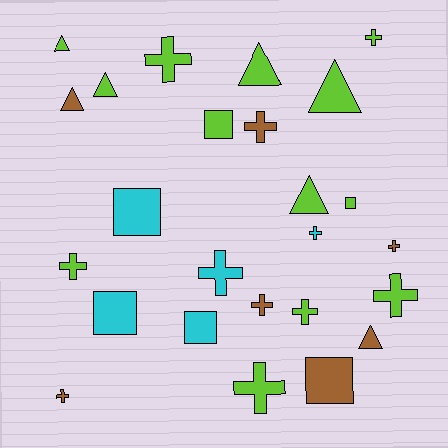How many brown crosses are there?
There are 4 brown crosses.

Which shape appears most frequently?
Cross, with 12 objects.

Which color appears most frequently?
Lime, with 13 objects.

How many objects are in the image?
There are 25 objects.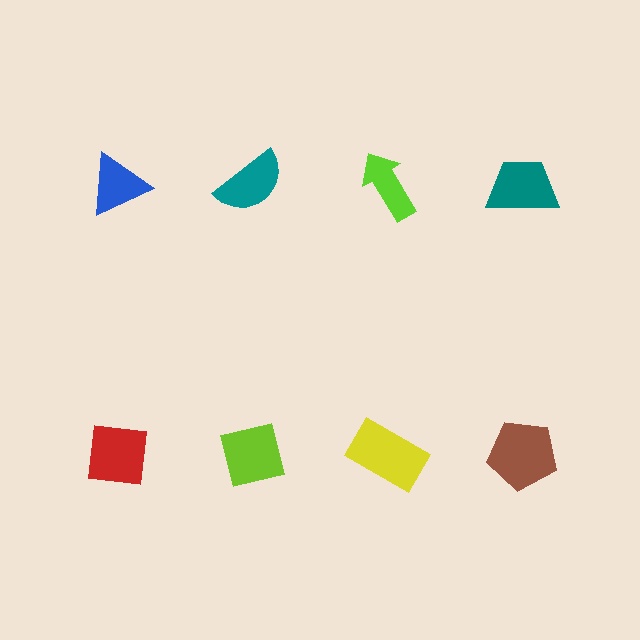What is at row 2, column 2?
A lime square.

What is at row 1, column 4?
A teal trapezoid.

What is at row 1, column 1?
A blue triangle.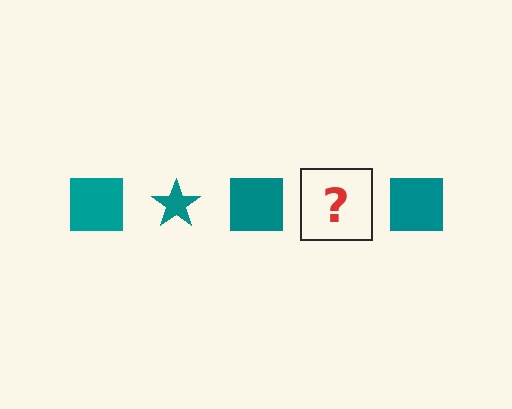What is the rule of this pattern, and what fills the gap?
The rule is that the pattern cycles through square, star shapes in teal. The gap should be filled with a teal star.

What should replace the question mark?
The question mark should be replaced with a teal star.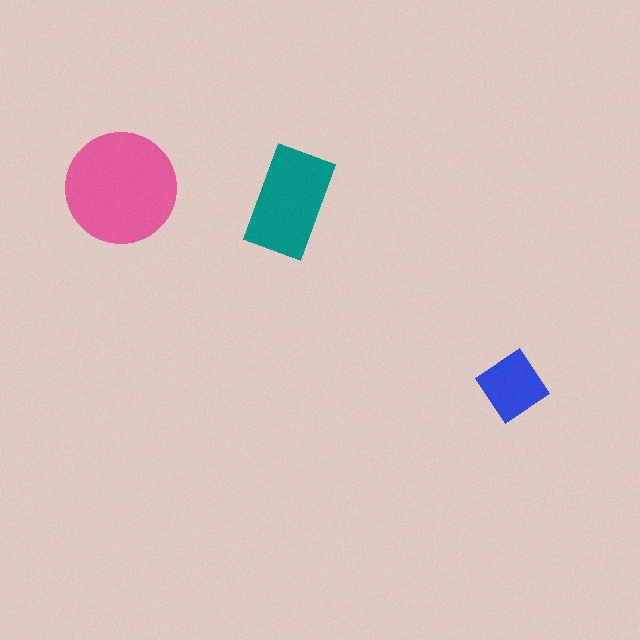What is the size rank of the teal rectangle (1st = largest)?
2nd.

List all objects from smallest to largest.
The blue diamond, the teal rectangle, the pink circle.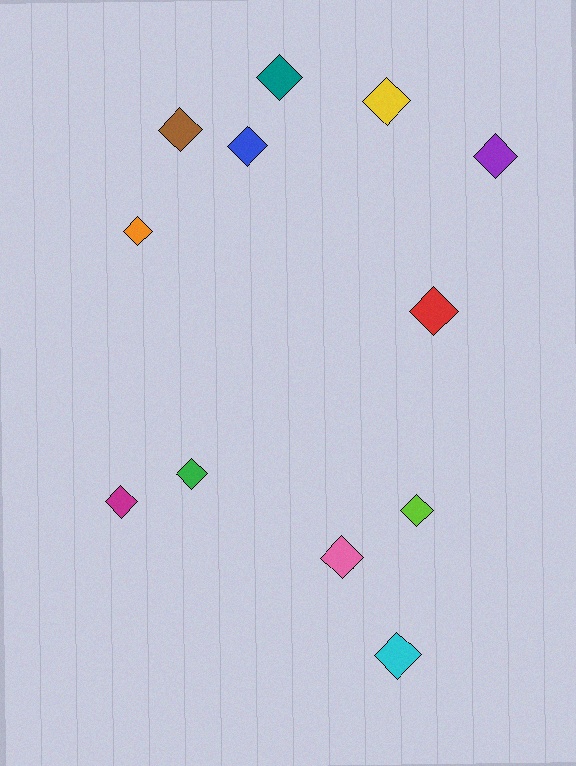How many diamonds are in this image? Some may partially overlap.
There are 12 diamonds.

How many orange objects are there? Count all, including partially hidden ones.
There is 1 orange object.